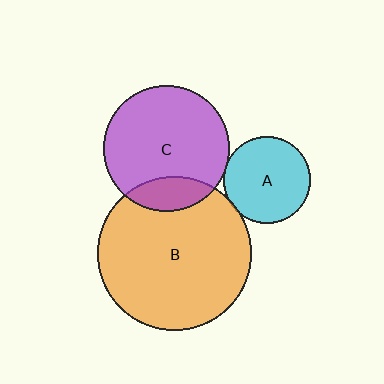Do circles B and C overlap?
Yes.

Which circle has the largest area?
Circle B (orange).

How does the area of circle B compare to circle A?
Approximately 3.1 times.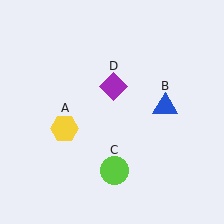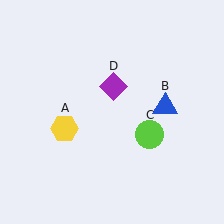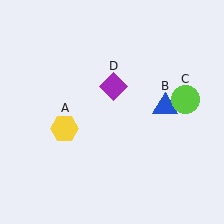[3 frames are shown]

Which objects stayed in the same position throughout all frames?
Yellow hexagon (object A) and blue triangle (object B) and purple diamond (object D) remained stationary.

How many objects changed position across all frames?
1 object changed position: lime circle (object C).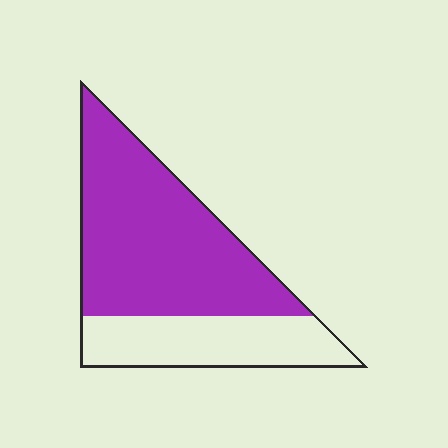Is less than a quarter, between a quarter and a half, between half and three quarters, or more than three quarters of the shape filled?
Between half and three quarters.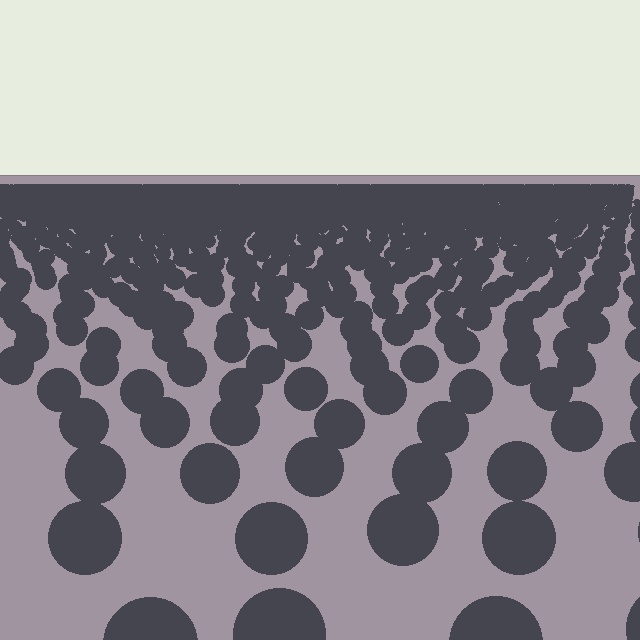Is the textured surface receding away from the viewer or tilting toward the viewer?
The surface is receding away from the viewer. Texture elements get smaller and denser toward the top.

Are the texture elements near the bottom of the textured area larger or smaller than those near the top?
Larger. Near the bottom, elements are closer to the viewer and appear at a bigger on-screen size.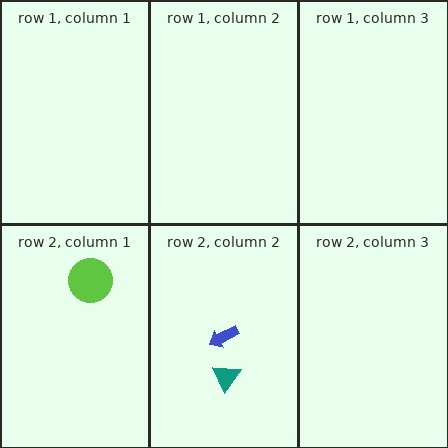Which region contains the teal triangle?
The row 2, column 2 region.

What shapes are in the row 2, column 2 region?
The blue arrow, the teal triangle.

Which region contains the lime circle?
The row 2, column 1 region.